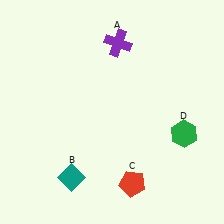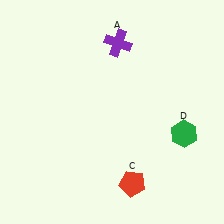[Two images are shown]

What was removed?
The teal diamond (B) was removed in Image 2.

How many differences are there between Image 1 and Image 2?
There is 1 difference between the two images.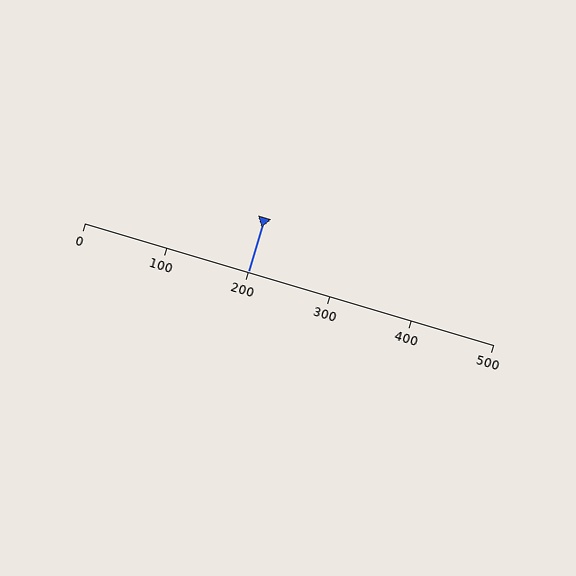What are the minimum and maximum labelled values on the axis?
The axis runs from 0 to 500.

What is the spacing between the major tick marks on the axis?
The major ticks are spaced 100 apart.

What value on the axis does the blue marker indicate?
The marker indicates approximately 200.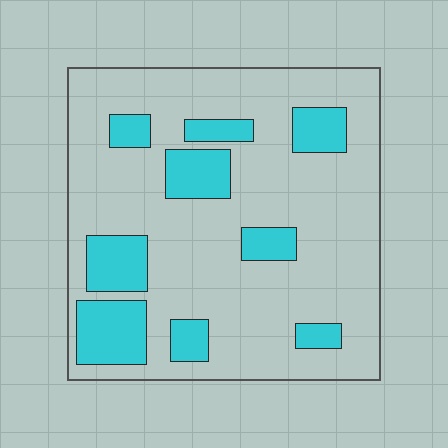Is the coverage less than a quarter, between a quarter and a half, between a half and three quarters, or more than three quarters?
Less than a quarter.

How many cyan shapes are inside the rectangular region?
9.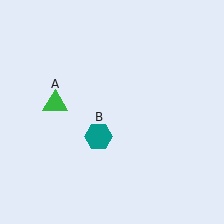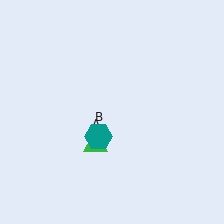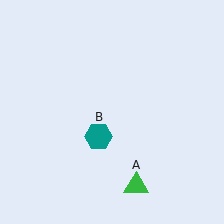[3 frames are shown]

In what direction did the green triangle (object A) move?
The green triangle (object A) moved down and to the right.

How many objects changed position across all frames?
1 object changed position: green triangle (object A).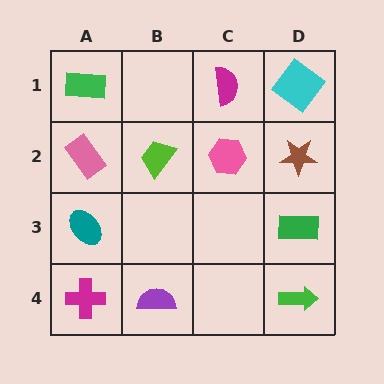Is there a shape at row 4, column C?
No, that cell is empty.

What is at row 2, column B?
A lime trapezoid.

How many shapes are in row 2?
4 shapes.